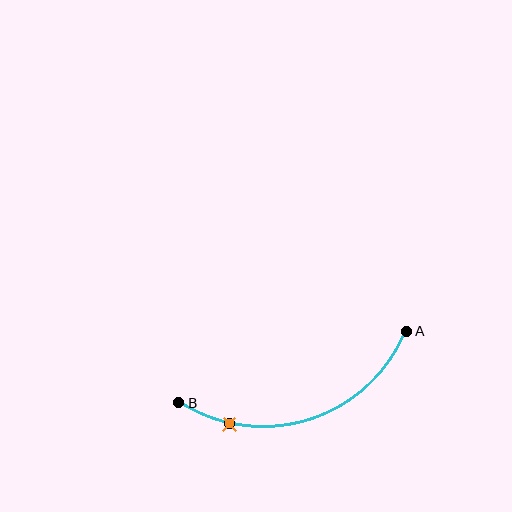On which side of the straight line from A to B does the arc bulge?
The arc bulges below the straight line connecting A and B.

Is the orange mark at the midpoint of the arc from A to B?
No. The orange mark lies on the arc but is closer to endpoint B. The arc midpoint would be at the point on the curve equidistant along the arc from both A and B.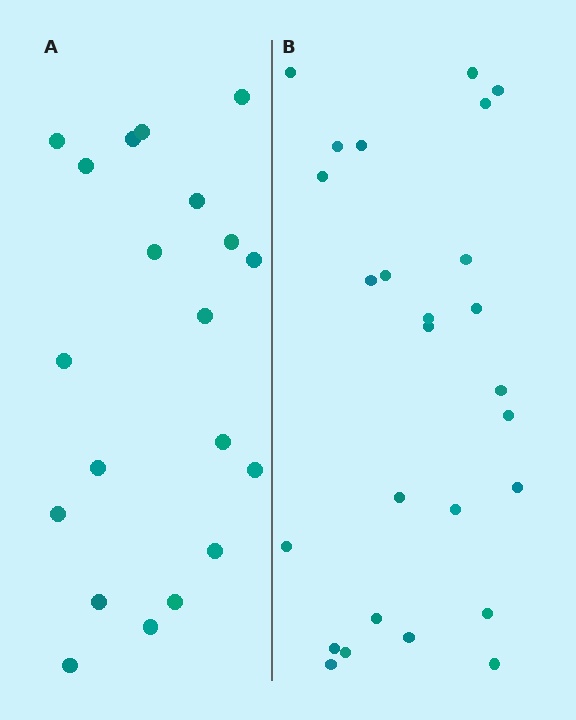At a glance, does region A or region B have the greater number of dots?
Region B (the right region) has more dots.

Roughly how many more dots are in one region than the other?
Region B has about 6 more dots than region A.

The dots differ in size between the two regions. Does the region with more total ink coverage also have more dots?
No. Region A has more total ink coverage because its dots are larger, but region B actually contains more individual dots. Total area can be misleading — the number of items is what matters here.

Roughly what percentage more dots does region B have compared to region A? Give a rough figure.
About 30% more.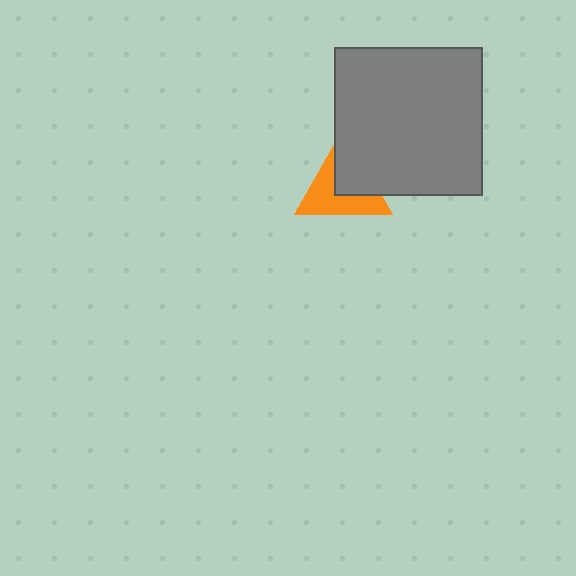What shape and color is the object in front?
The object in front is a gray square.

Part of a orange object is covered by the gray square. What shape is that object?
It is a triangle.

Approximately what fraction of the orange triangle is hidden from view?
Roughly 43% of the orange triangle is hidden behind the gray square.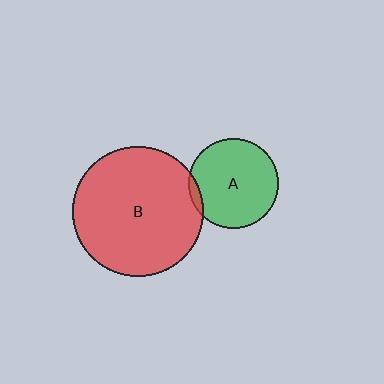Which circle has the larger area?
Circle B (red).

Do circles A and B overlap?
Yes.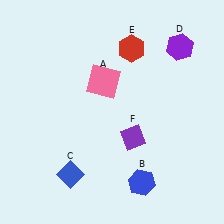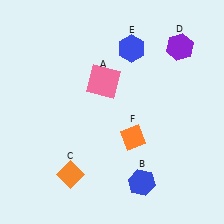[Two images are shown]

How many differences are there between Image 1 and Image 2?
There are 3 differences between the two images.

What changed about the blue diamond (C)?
In Image 1, C is blue. In Image 2, it changed to orange.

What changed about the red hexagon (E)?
In Image 1, E is red. In Image 2, it changed to blue.